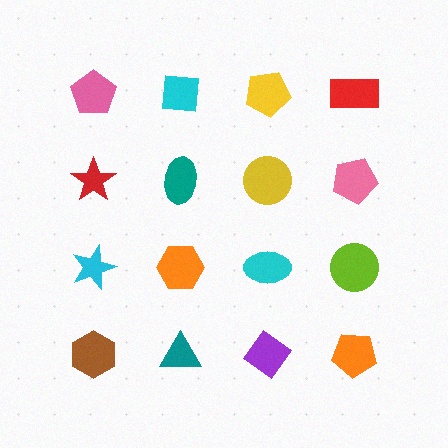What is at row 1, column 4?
A red rectangle.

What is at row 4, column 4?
An orange pentagon.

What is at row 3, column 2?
An orange hexagon.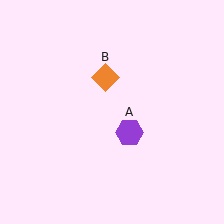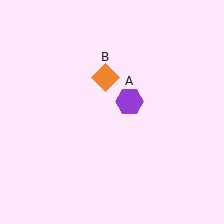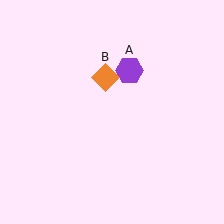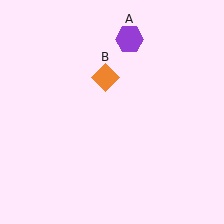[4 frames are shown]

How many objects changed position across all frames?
1 object changed position: purple hexagon (object A).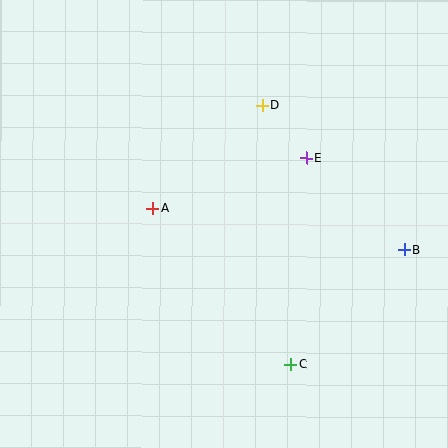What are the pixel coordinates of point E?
Point E is at (307, 158).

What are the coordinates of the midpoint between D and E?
The midpoint between D and E is at (284, 132).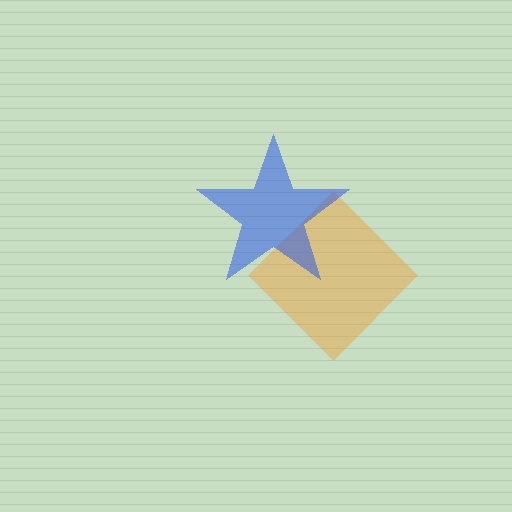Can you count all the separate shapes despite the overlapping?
Yes, there are 2 separate shapes.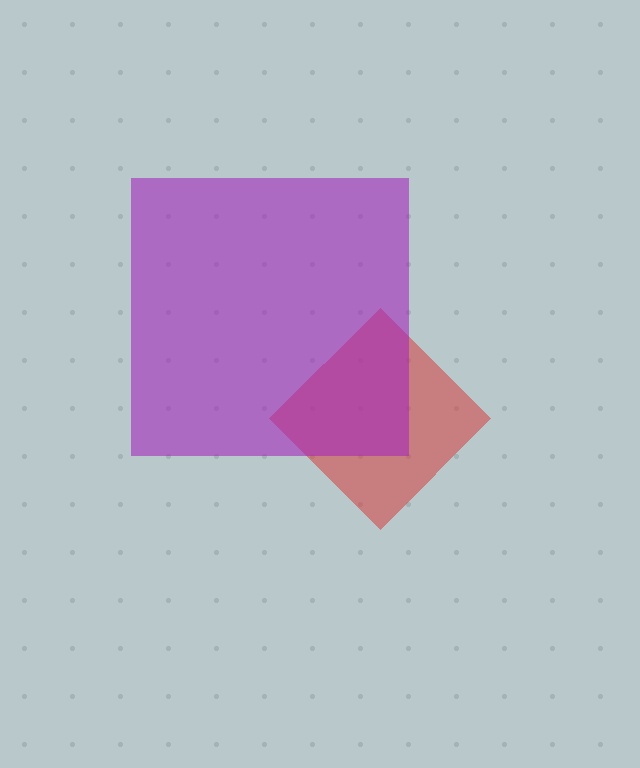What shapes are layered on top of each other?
The layered shapes are: a red diamond, a purple square.